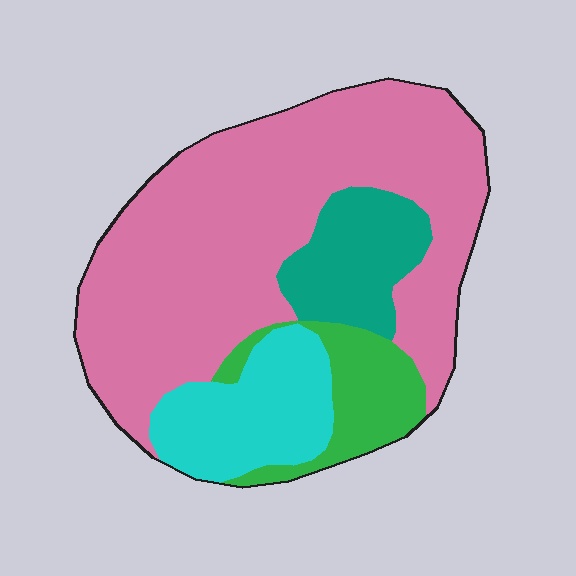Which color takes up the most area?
Pink, at roughly 60%.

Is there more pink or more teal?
Pink.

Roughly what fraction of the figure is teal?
Teal takes up less than a sixth of the figure.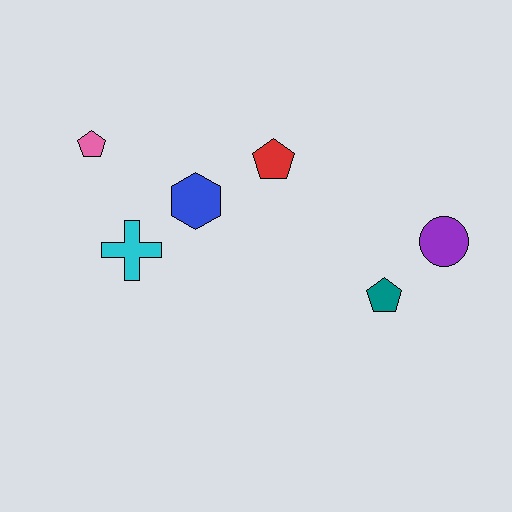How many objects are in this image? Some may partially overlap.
There are 6 objects.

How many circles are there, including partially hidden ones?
There is 1 circle.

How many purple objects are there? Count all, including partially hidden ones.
There is 1 purple object.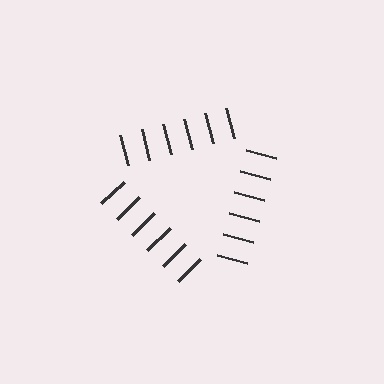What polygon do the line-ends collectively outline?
An illusory triangle — the line segments terminate on its edges but no continuous stroke is drawn.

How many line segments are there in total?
18 — 6 along each of the 3 edges.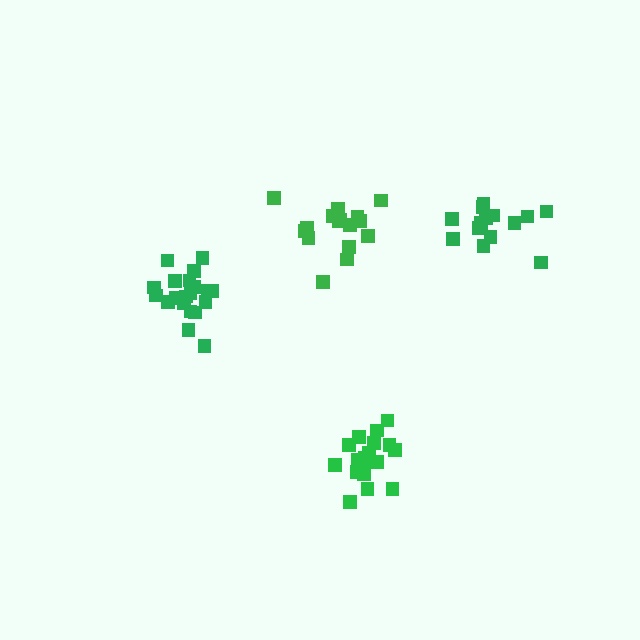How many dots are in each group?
Group 1: 19 dots, Group 2: 17 dots, Group 3: 20 dots, Group 4: 14 dots (70 total).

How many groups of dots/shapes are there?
There are 4 groups.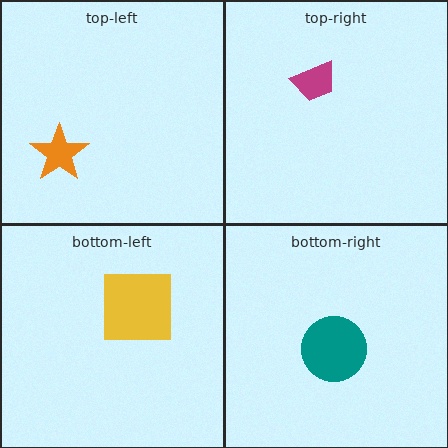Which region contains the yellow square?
The bottom-left region.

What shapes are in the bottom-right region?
The teal circle.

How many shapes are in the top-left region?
1.